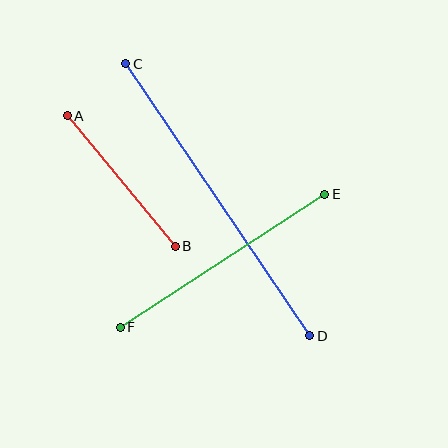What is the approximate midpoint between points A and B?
The midpoint is at approximately (121, 181) pixels.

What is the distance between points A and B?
The distance is approximately 170 pixels.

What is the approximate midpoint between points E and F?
The midpoint is at approximately (223, 261) pixels.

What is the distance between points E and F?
The distance is approximately 244 pixels.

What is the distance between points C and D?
The distance is approximately 328 pixels.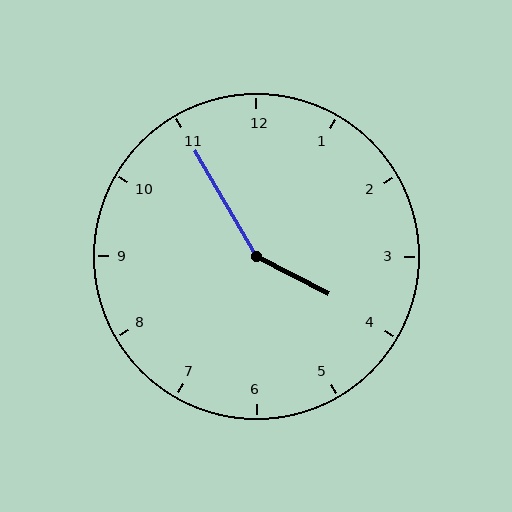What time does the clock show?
3:55.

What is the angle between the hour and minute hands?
Approximately 148 degrees.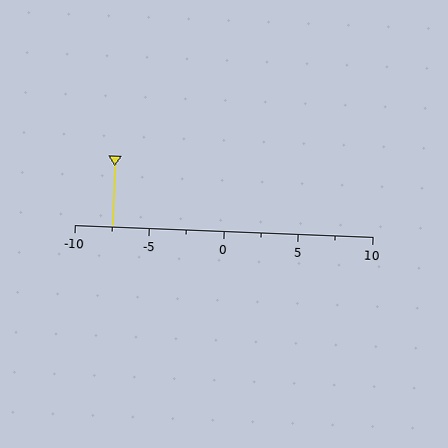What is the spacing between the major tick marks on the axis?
The major ticks are spaced 5 apart.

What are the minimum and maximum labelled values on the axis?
The axis runs from -10 to 10.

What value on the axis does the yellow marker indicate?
The marker indicates approximately -7.5.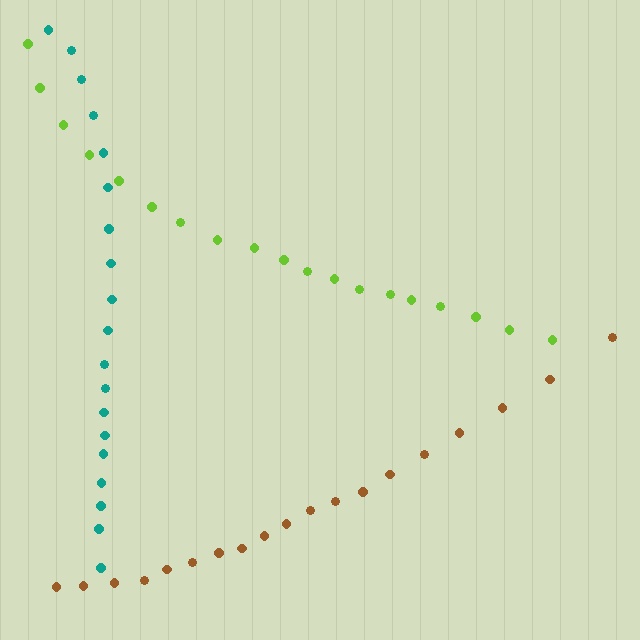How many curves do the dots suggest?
There are 3 distinct paths.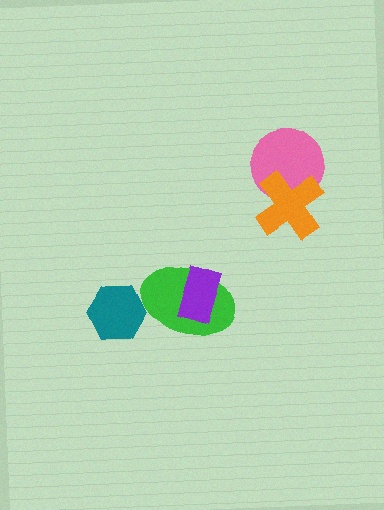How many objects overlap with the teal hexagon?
0 objects overlap with the teal hexagon.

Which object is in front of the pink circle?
The orange cross is in front of the pink circle.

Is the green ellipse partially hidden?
Yes, it is partially covered by another shape.